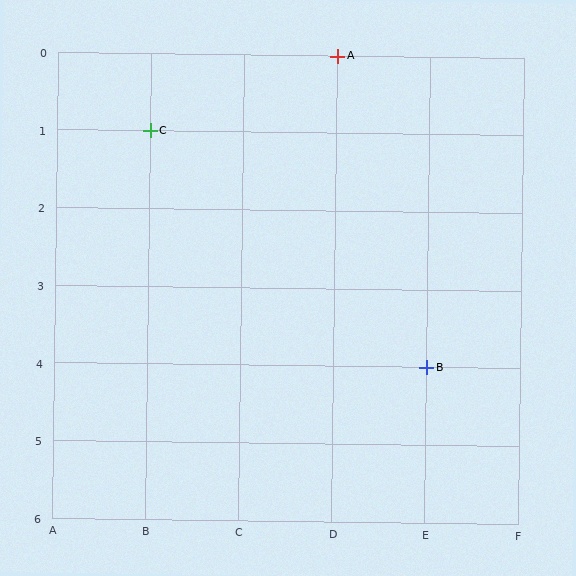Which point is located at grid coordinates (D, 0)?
Point A is at (D, 0).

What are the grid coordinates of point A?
Point A is at grid coordinates (D, 0).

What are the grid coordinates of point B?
Point B is at grid coordinates (E, 4).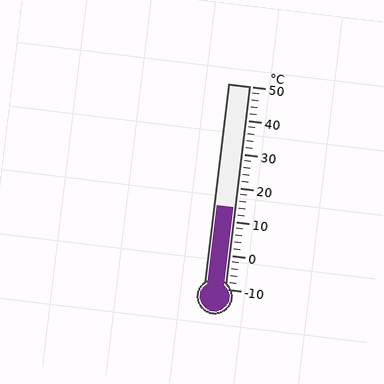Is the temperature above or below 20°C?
The temperature is below 20°C.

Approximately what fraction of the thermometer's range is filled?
The thermometer is filled to approximately 40% of its range.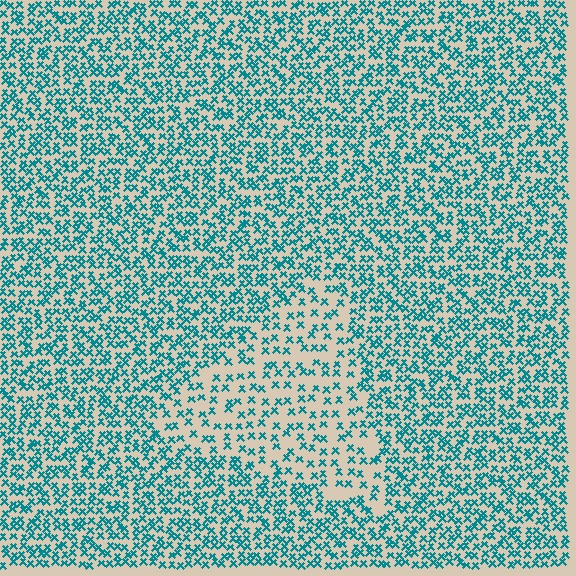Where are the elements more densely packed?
The elements are more densely packed outside the triangle boundary.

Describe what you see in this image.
The image contains small teal elements arranged at two different densities. A triangle-shaped region is visible where the elements are less densely packed than the surrounding area.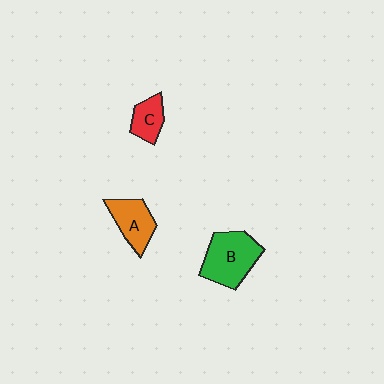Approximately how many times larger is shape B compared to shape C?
Approximately 2.0 times.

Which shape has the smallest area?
Shape C (red).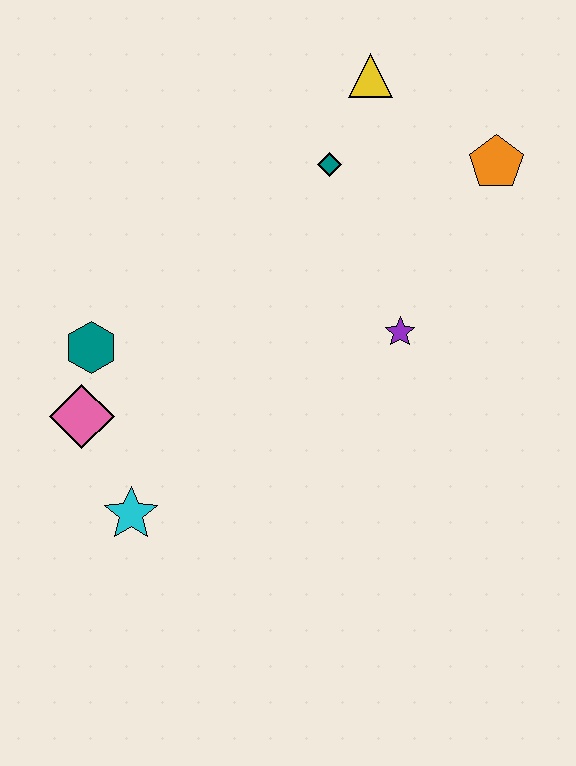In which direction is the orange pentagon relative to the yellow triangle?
The orange pentagon is to the right of the yellow triangle.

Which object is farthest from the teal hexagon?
The orange pentagon is farthest from the teal hexagon.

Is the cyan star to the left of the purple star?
Yes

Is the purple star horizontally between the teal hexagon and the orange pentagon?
Yes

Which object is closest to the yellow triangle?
The teal diamond is closest to the yellow triangle.